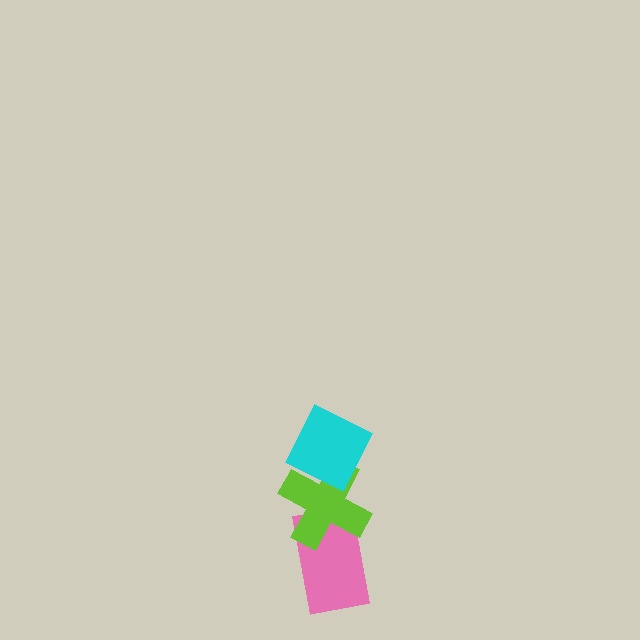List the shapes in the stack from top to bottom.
From top to bottom: the cyan diamond, the lime cross, the pink rectangle.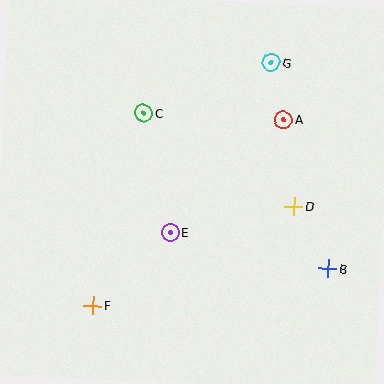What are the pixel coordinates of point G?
Point G is at (271, 62).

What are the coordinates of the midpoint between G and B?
The midpoint between G and B is at (300, 165).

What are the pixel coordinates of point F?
Point F is at (93, 306).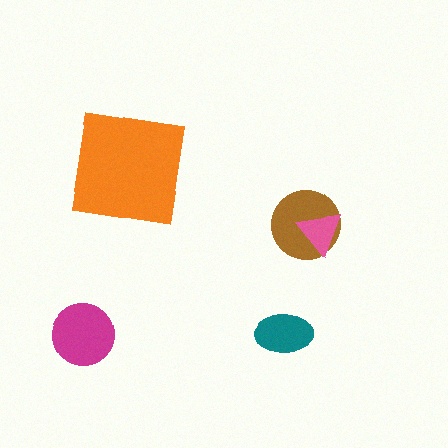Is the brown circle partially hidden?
Yes, it is partially covered by another shape.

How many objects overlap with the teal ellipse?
0 objects overlap with the teal ellipse.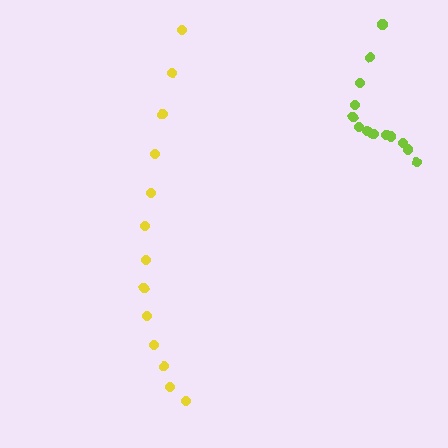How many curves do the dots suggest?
There are 2 distinct paths.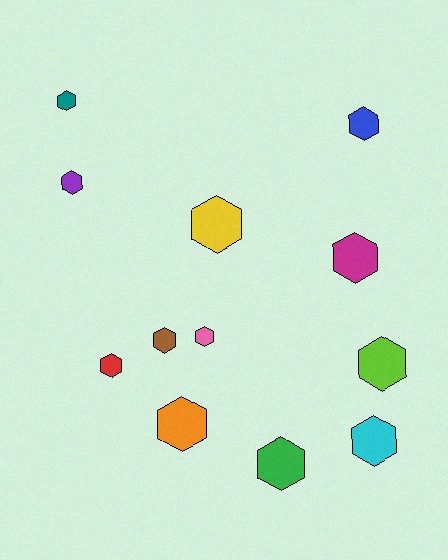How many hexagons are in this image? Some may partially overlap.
There are 12 hexagons.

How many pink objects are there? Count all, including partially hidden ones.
There is 1 pink object.